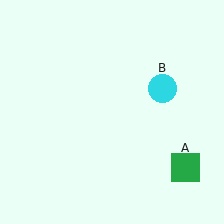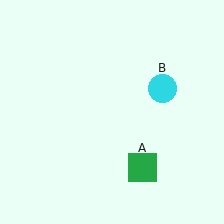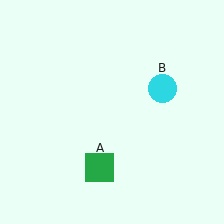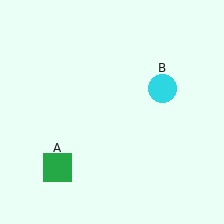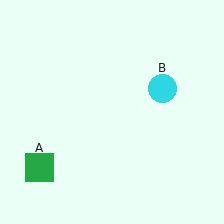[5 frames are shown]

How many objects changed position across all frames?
1 object changed position: green square (object A).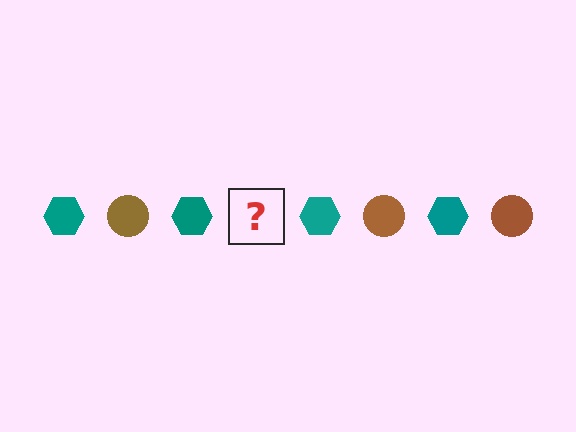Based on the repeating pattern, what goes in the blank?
The blank should be a brown circle.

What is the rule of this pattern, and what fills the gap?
The rule is that the pattern alternates between teal hexagon and brown circle. The gap should be filled with a brown circle.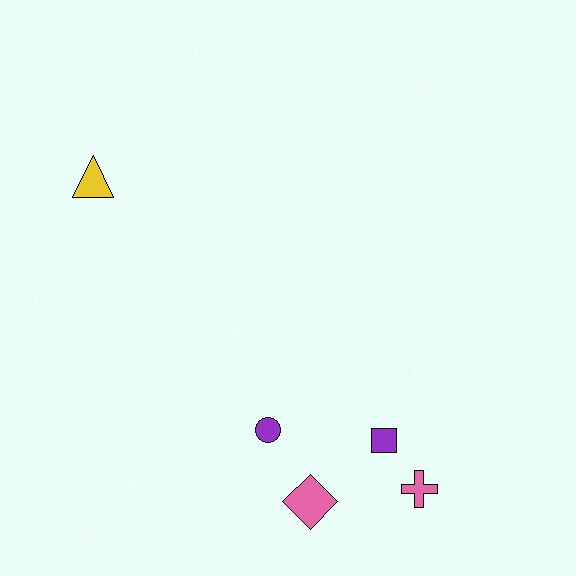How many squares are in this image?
There is 1 square.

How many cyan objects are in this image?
There are no cyan objects.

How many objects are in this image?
There are 5 objects.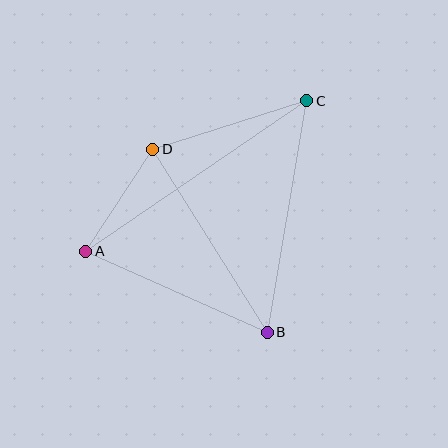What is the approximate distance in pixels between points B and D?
The distance between B and D is approximately 216 pixels.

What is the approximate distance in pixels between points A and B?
The distance between A and B is approximately 199 pixels.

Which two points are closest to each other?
Points A and D are closest to each other.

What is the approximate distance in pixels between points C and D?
The distance between C and D is approximately 161 pixels.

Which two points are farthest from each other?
Points A and C are farthest from each other.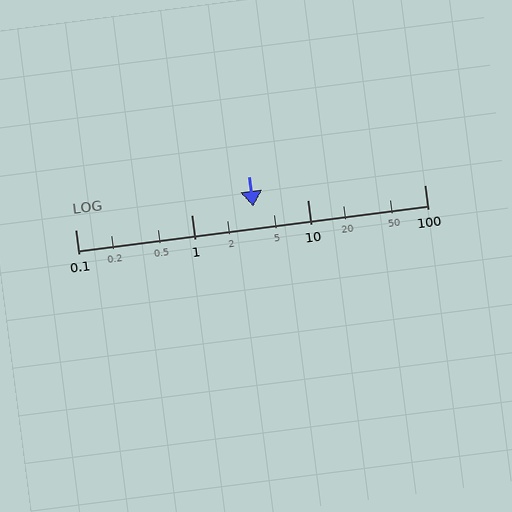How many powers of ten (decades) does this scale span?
The scale spans 3 decades, from 0.1 to 100.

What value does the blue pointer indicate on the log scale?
The pointer indicates approximately 3.4.